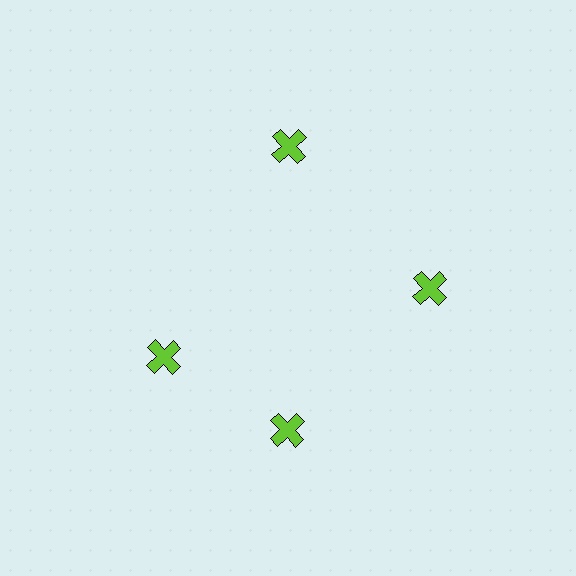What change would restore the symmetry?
The symmetry would be restored by rotating it back into even spacing with its neighbors so that all 4 crosses sit at equal angles and equal distance from the center.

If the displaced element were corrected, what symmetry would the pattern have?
It would have 4-fold rotational symmetry — the pattern would map onto itself every 90 degrees.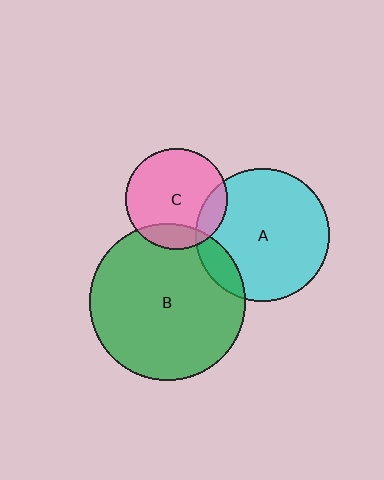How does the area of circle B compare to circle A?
Approximately 1.4 times.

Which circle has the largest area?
Circle B (green).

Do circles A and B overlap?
Yes.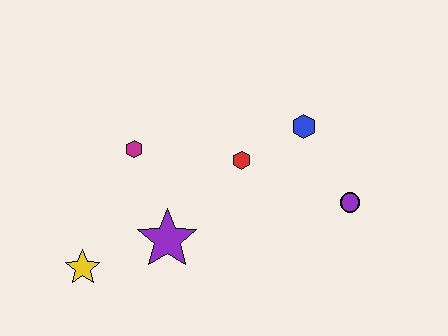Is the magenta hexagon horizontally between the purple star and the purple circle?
No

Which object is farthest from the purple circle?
The yellow star is farthest from the purple circle.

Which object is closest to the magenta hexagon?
The purple star is closest to the magenta hexagon.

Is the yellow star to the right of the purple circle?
No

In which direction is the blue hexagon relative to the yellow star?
The blue hexagon is to the right of the yellow star.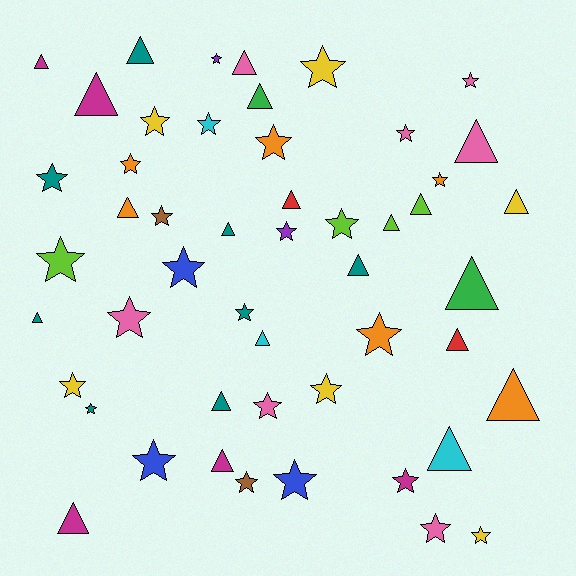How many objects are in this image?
There are 50 objects.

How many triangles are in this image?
There are 22 triangles.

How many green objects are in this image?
There are 2 green objects.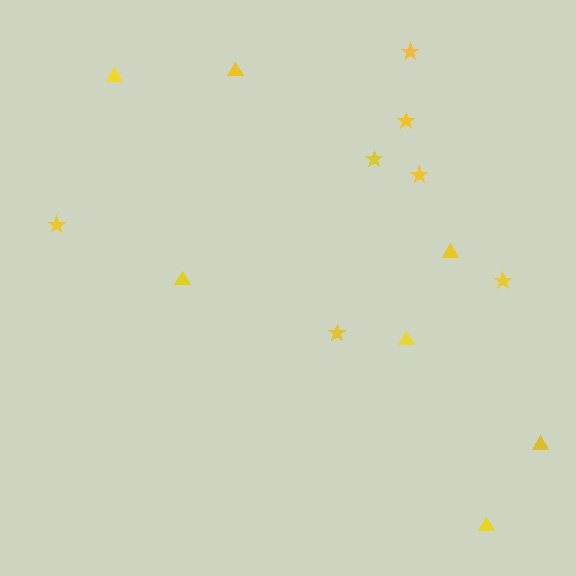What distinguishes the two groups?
There are 2 groups: one group of triangles (7) and one group of stars (7).